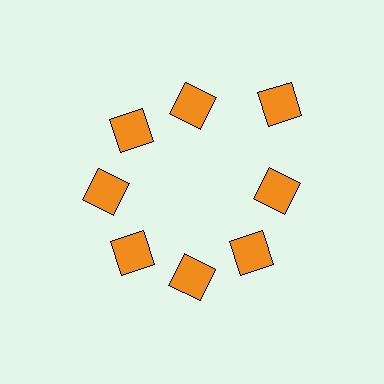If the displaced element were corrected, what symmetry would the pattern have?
It would have 8-fold rotational symmetry — the pattern would map onto itself every 45 degrees.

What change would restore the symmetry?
The symmetry would be restored by moving it inward, back onto the ring so that all 8 diamonds sit at equal angles and equal distance from the center.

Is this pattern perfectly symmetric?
No. The 8 orange diamonds are arranged in a ring, but one element near the 2 o'clock position is pushed outward from the center, breaking the 8-fold rotational symmetry.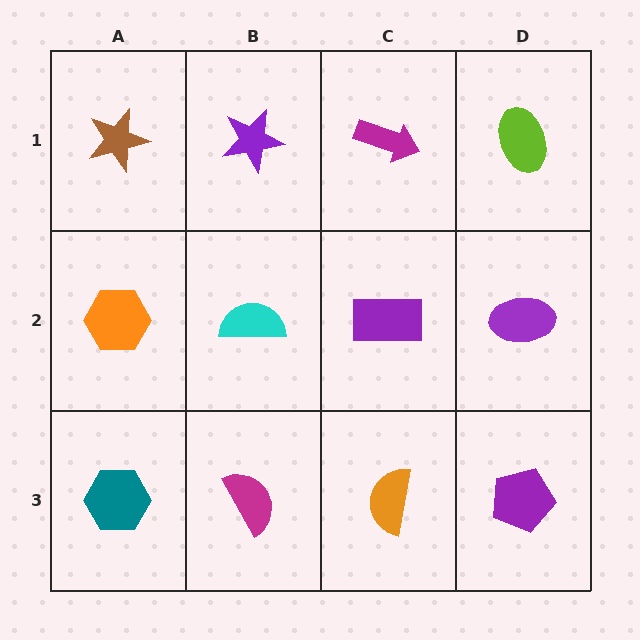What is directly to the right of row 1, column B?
A magenta arrow.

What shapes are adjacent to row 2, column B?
A purple star (row 1, column B), a magenta semicircle (row 3, column B), an orange hexagon (row 2, column A), a purple rectangle (row 2, column C).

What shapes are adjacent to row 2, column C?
A magenta arrow (row 1, column C), an orange semicircle (row 3, column C), a cyan semicircle (row 2, column B), a purple ellipse (row 2, column D).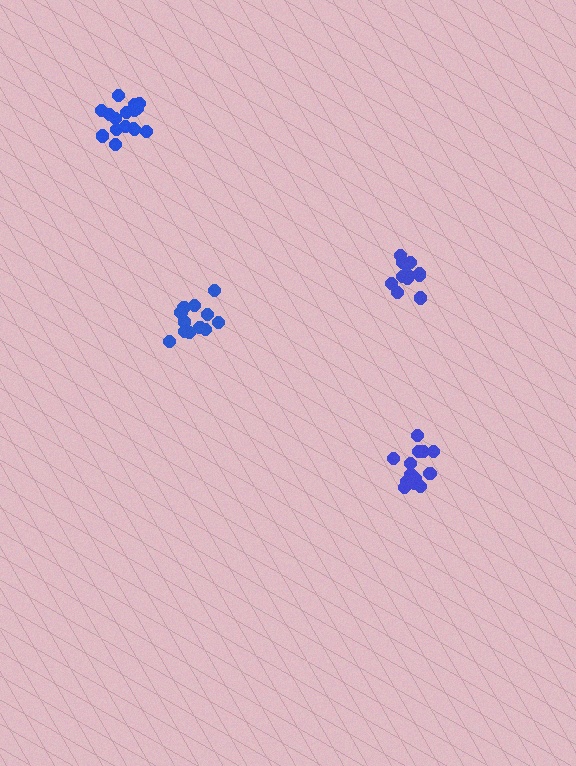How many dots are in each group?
Group 1: 13 dots, Group 2: 14 dots, Group 3: 11 dots, Group 4: 16 dots (54 total).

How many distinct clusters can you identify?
There are 4 distinct clusters.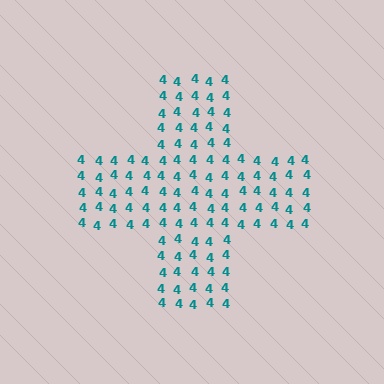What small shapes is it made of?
It is made of small digit 4's.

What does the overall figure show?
The overall figure shows a cross.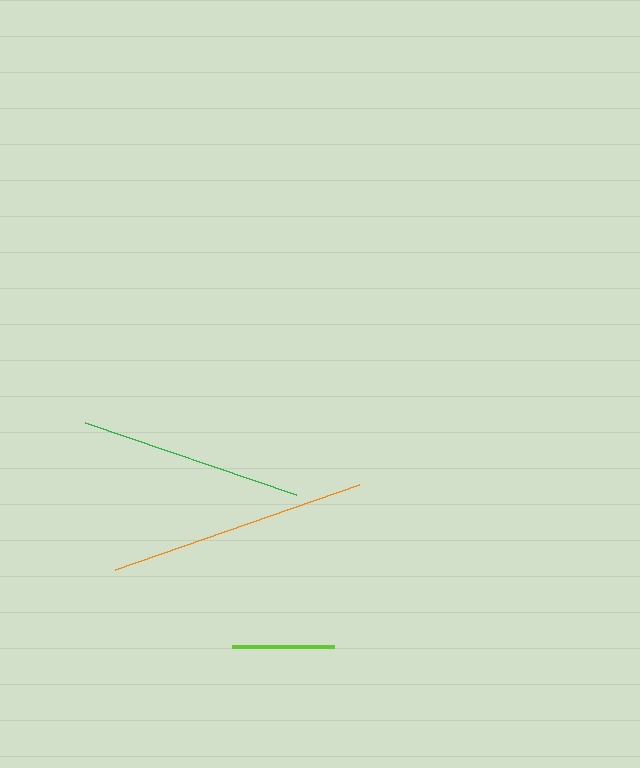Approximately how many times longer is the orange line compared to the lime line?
The orange line is approximately 2.5 times the length of the lime line.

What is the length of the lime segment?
The lime segment is approximately 103 pixels long.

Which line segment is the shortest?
The lime line is the shortest at approximately 103 pixels.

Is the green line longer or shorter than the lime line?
The green line is longer than the lime line.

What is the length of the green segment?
The green segment is approximately 223 pixels long.